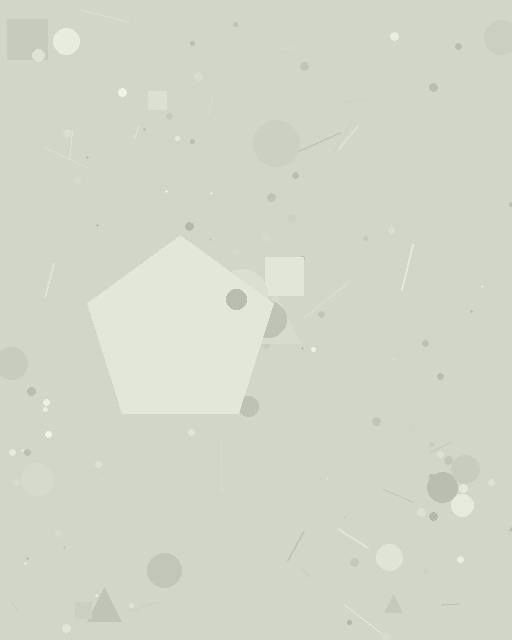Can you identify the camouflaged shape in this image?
The camouflaged shape is a pentagon.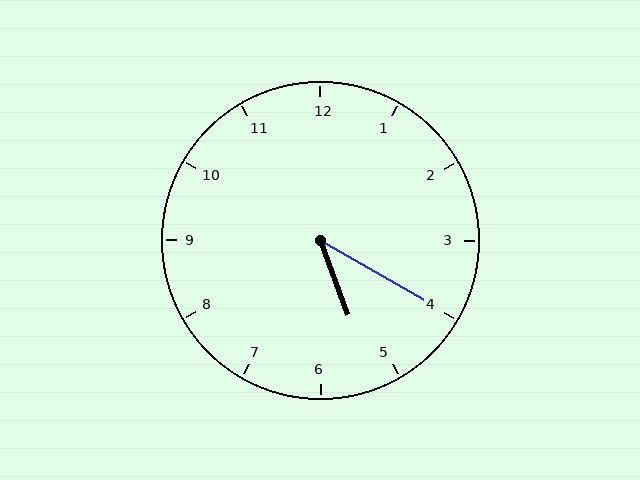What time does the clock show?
5:20.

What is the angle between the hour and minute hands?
Approximately 40 degrees.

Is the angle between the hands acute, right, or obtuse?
It is acute.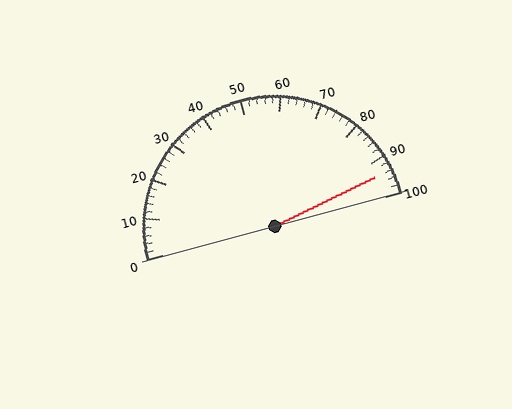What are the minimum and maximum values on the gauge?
The gauge ranges from 0 to 100.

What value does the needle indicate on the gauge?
The needle indicates approximately 94.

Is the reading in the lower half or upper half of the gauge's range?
The reading is in the upper half of the range (0 to 100).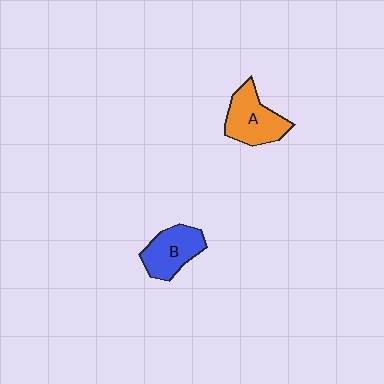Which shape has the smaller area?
Shape B (blue).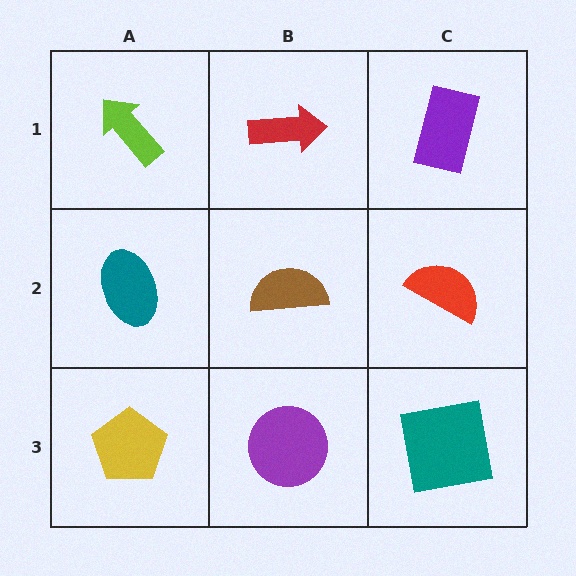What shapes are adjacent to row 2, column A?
A lime arrow (row 1, column A), a yellow pentagon (row 3, column A), a brown semicircle (row 2, column B).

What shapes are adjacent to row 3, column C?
A red semicircle (row 2, column C), a purple circle (row 3, column B).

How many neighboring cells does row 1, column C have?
2.